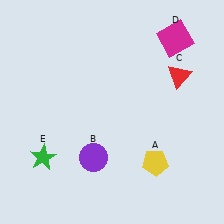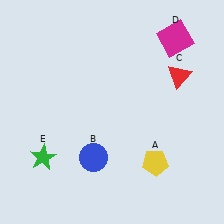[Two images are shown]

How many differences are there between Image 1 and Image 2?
There is 1 difference between the two images.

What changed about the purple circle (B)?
In Image 1, B is purple. In Image 2, it changed to blue.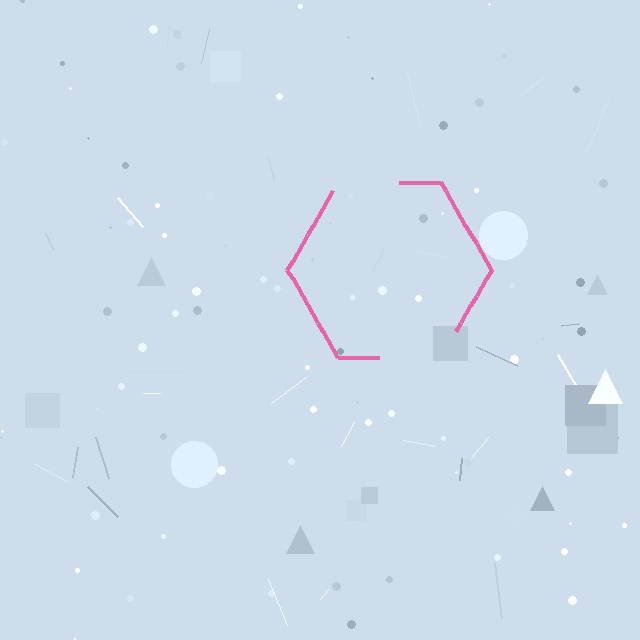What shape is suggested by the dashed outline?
The dashed outline suggests a hexagon.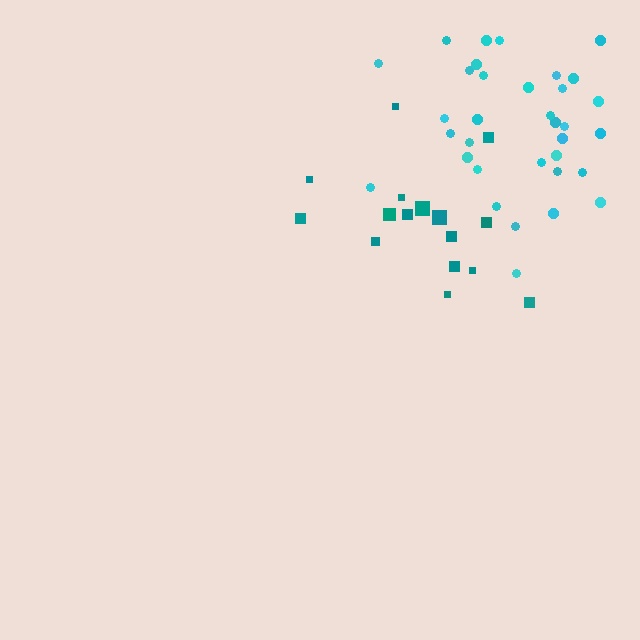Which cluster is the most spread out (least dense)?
Teal.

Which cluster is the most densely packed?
Cyan.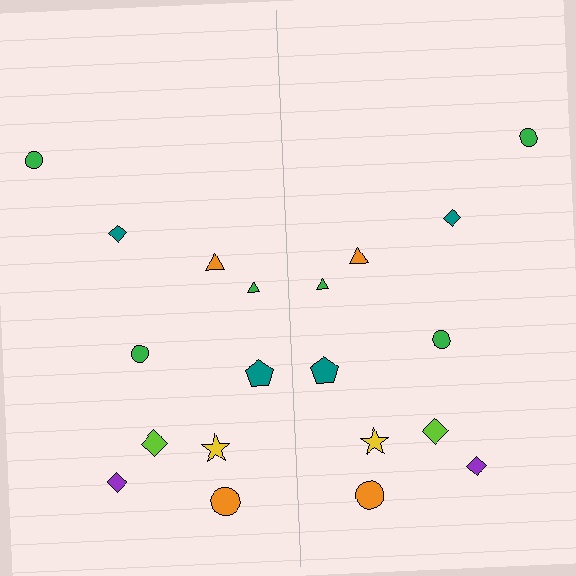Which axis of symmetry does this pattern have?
The pattern has a vertical axis of symmetry running through the center of the image.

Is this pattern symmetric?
Yes, this pattern has bilateral (reflection) symmetry.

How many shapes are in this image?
There are 20 shapes in this image.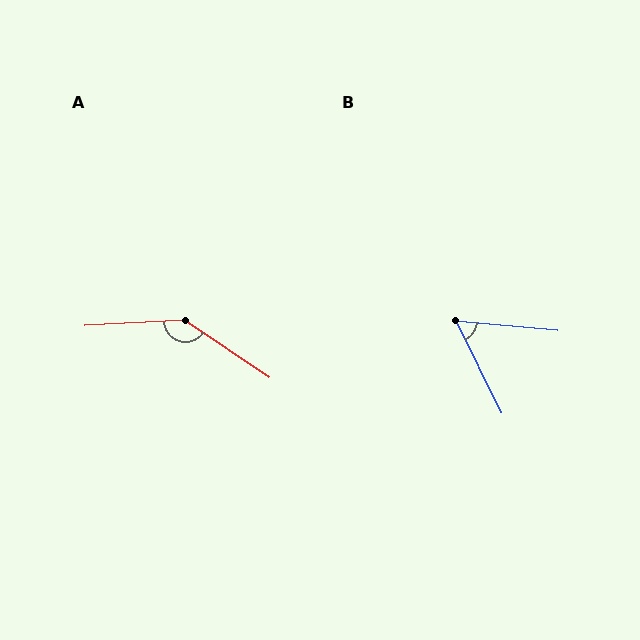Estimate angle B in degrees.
Approximately 59 degrees.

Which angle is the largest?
A, at approximately 143 degrees.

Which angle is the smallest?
B, at approximately 59 degrees.